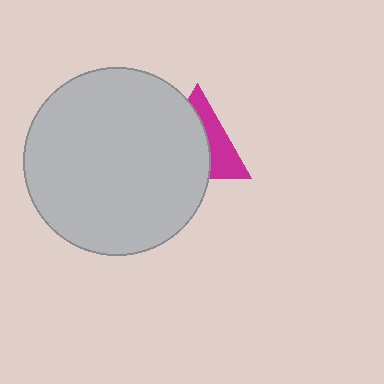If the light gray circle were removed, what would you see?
You would see the complete magenta triangle.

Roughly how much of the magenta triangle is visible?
A small part of it is visible (roughly 40%).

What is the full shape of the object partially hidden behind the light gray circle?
The partially hidden object is a magenta triangle.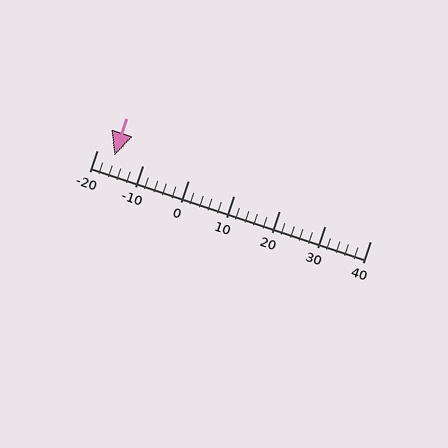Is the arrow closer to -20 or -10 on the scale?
The arrow is closer to -20.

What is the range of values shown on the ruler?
The ruler shows values from -20 to 40.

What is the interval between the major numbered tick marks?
The major tick marks are spaced 10 units apart.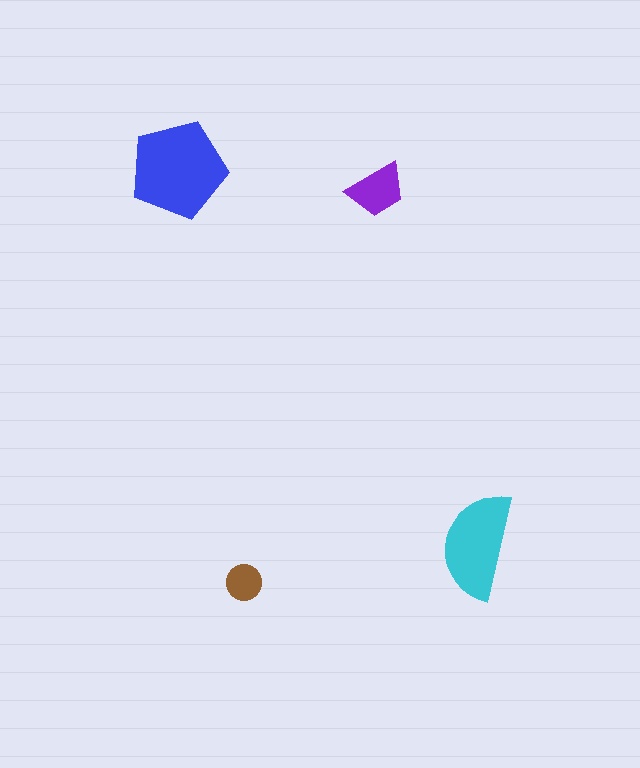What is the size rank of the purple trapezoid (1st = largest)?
3rd.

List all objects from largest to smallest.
The blue pentagon, the cyan semicircle, the purple trapezoid, the brown circle.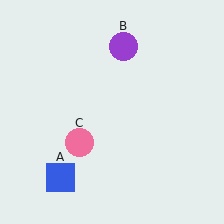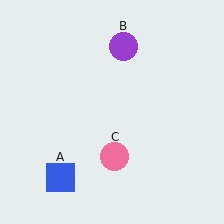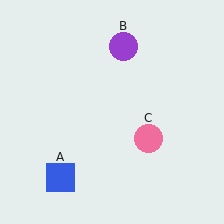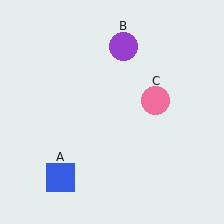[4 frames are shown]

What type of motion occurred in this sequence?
The pink circle (object C) rotated counterclockwise around the center of the scene.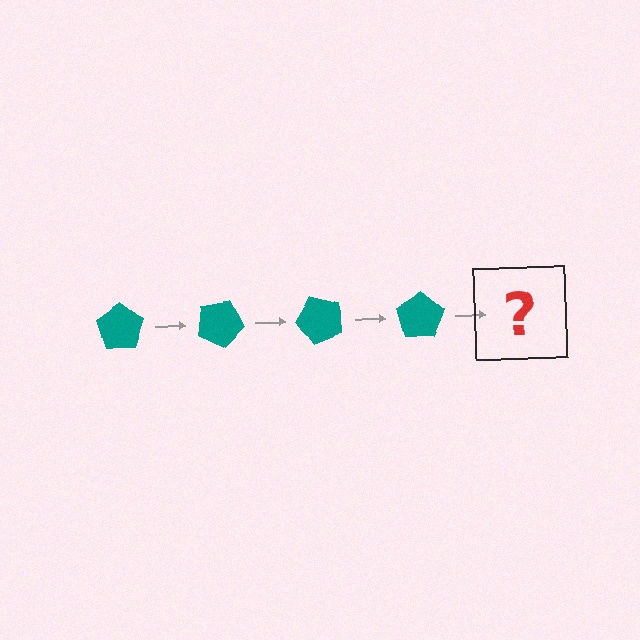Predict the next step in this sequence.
The next step is a teal pentagon rotated 100 degrees.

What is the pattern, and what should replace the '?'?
The pattern is that the pentagon rotates 25 degrees each step. The '?' should be a teal pentagon rotated 100 degrees.